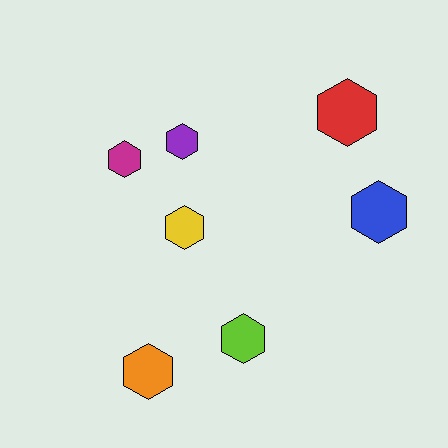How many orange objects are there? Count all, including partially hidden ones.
There is 1 orange object.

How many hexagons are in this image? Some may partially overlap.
There are 7 hexagons.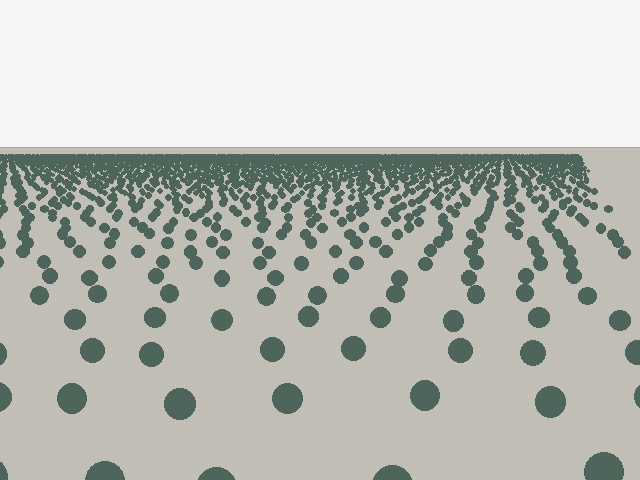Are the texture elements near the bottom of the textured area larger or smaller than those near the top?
Larger. Near the bottom, elements are closer to the viewer and appear at a bigger on-screen size.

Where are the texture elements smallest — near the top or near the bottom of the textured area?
Near the top.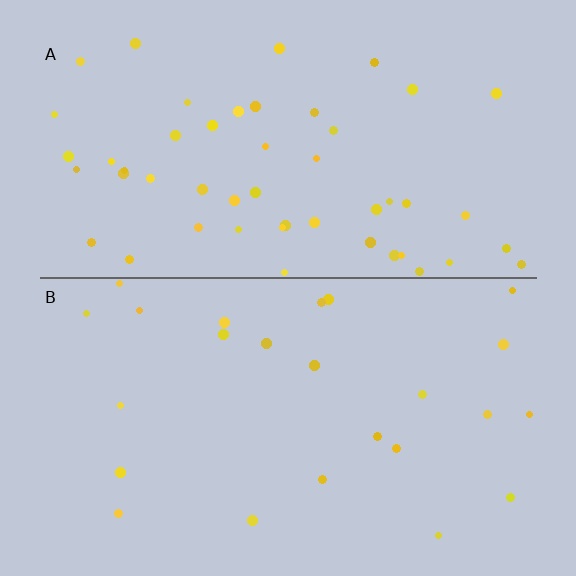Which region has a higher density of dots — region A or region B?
A (the top).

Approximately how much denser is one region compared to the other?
Approximately 2.1× — region A over region B.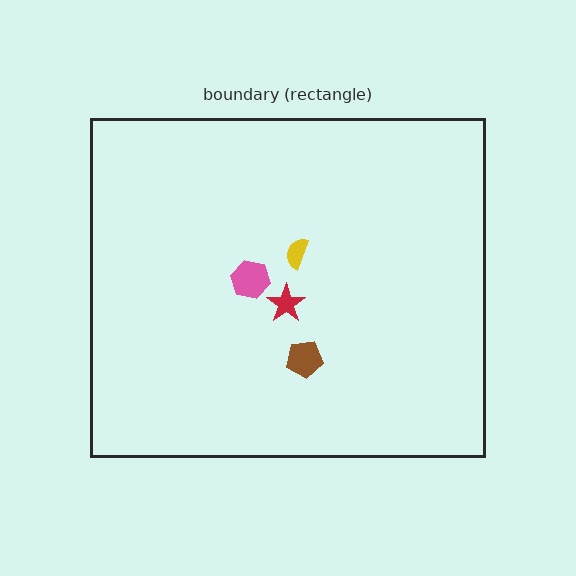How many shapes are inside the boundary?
4 inside, 0 outside.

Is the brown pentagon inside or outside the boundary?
Inside.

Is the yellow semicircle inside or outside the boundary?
Inside.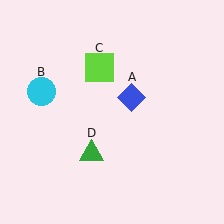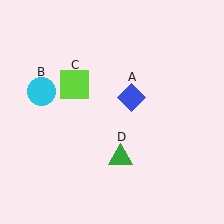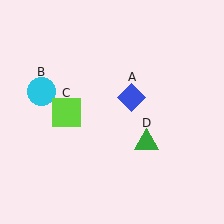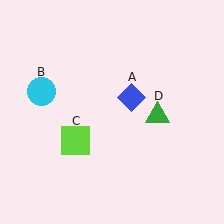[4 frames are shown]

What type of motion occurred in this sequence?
The lime square (object C), green triangle (object D) rotated counterclockwise around the center of the scene.